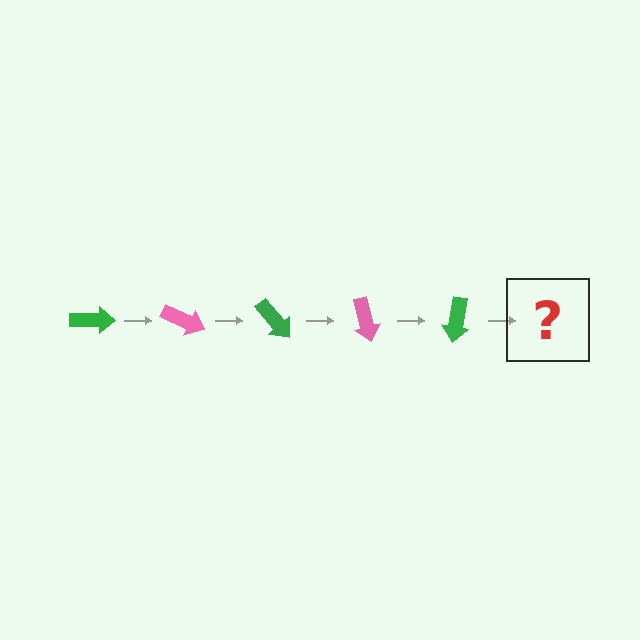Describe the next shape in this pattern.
It should be a pink arrow, rotated 125 degrees from the start.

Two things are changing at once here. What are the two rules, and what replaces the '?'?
The two rules are that it rotates 25 degrees each step and the color cycles through green and pink. The '?' should be a pink arrow, rotated 125 degrees from the start.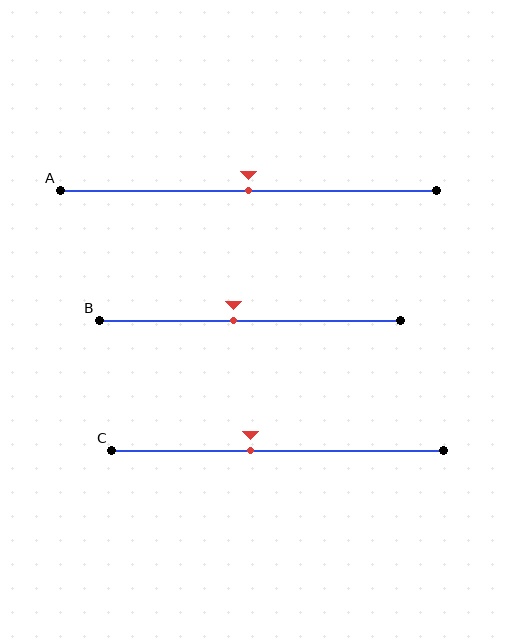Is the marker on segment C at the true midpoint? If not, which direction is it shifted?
No, the marker on segment C is shifted to the left by about 8% of the segment length.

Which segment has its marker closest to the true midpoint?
Segment A has its marker closest to the true midpoint.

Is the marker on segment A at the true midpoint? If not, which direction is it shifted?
Yes, the marker on segment A is at the true midpoint.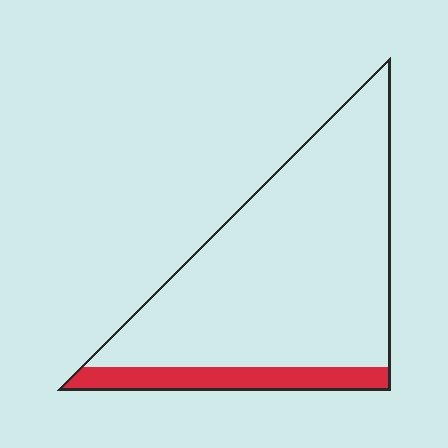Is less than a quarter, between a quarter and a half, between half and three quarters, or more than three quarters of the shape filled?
Less than a quarter.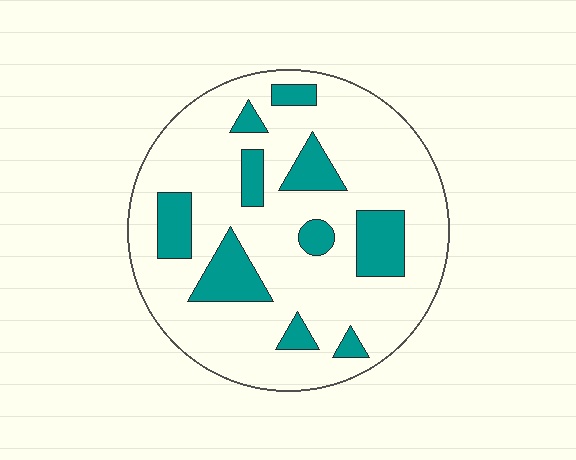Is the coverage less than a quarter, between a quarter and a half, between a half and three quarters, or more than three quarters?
Less than a quarter.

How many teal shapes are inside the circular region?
10.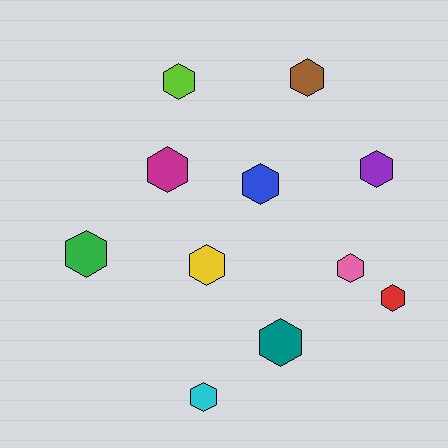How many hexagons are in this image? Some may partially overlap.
There are 11 hexagons.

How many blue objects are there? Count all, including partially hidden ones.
There is 1 blue object.